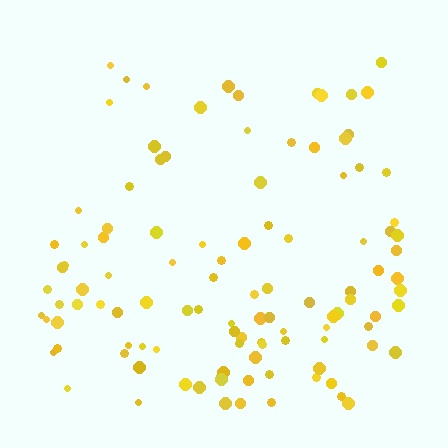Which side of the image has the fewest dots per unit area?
The top.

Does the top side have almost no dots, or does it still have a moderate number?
Still a moderate number, just noticeably fewer than the bottom.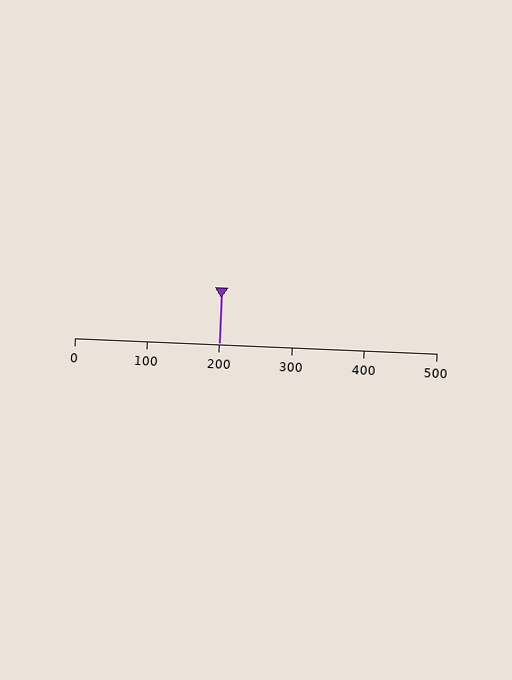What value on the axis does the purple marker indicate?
The marker indicates approximately 200.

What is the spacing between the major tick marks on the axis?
The major ticks are spaced 100 apart.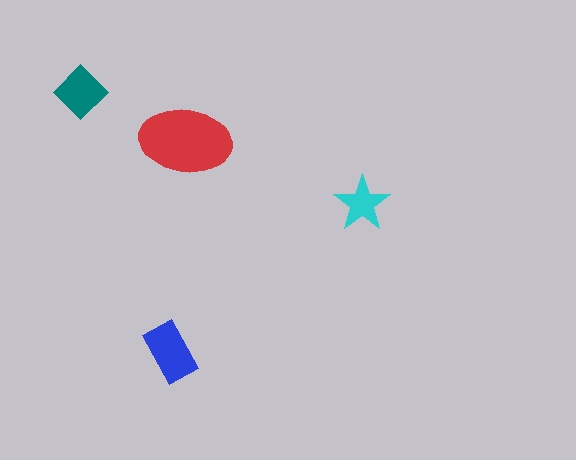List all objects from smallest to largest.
The cyan star, the teal diamond, the blue rectangle, the red ellipse.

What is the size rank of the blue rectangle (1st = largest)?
2nd.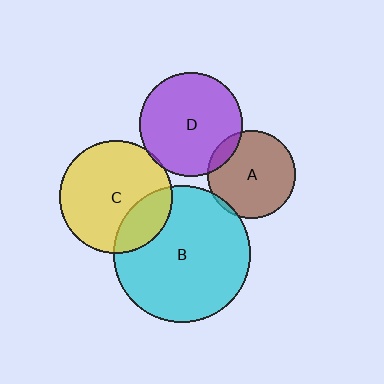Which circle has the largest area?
Circle B (cyan).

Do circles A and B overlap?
Yes.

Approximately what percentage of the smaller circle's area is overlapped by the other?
Approximately 5%.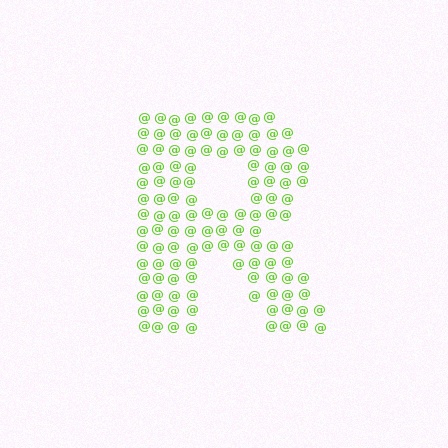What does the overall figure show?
The overall figure shows the letter R.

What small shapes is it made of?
It is made of small at signs.